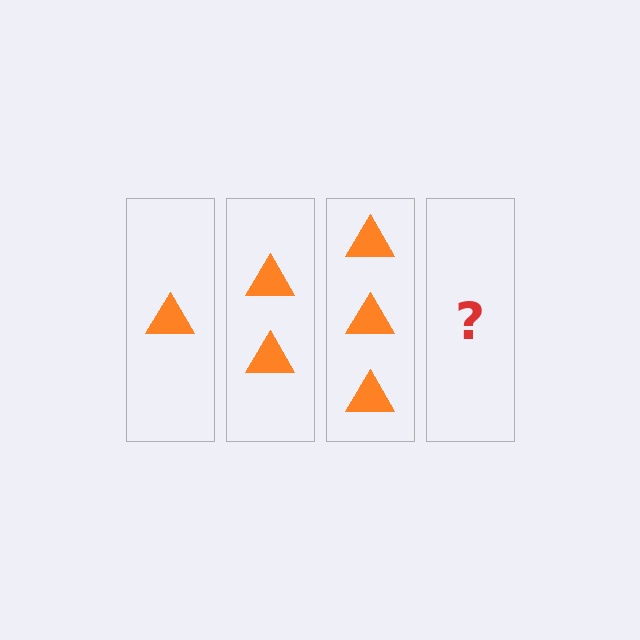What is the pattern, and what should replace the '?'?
The pattern is that each step adds one more triangle. The '?' should be 4 triangles.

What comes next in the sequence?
The next element should be 4 triangles.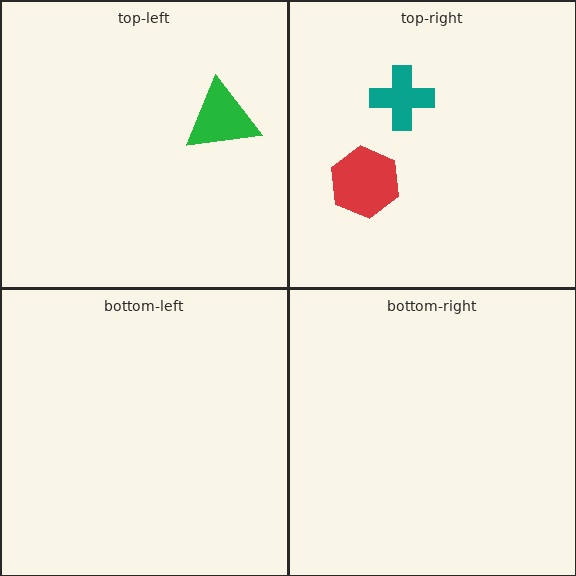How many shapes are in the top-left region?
1.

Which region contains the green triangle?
The top-left region.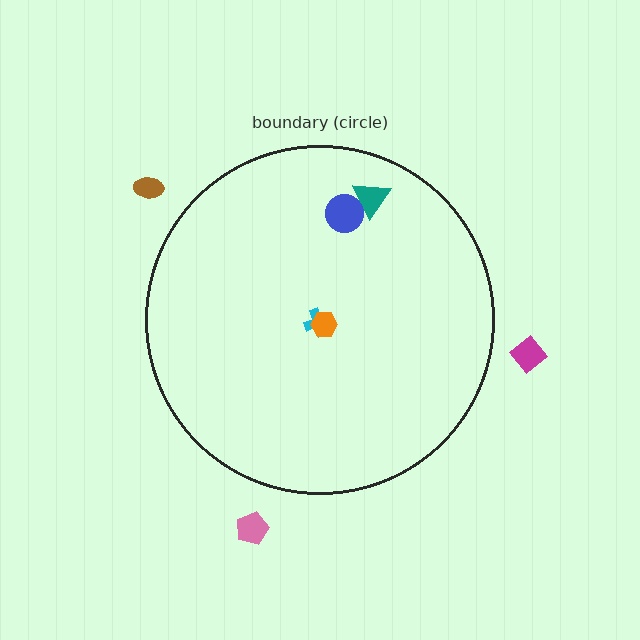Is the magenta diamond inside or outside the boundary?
Outside.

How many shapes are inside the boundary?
4 inside, 3 outside.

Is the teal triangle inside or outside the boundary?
Inside.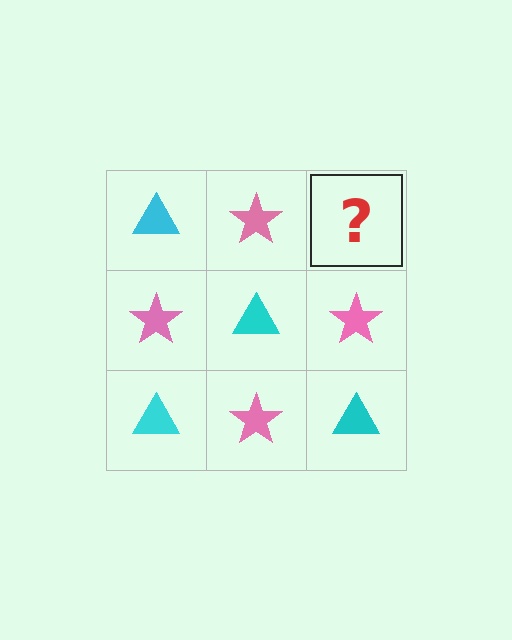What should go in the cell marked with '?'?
The missing cell should contain a cyan triangle.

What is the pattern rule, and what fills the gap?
The rule is that it alternates cyan triangle and pink star in a checkerboard pattern. The gap should be filled with a cyan triangle.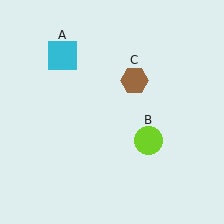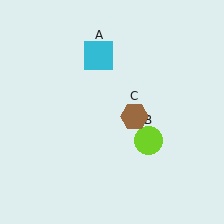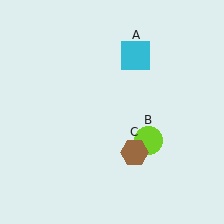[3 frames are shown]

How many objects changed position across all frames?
2 objects changed position: cyan square (object A), brown hexagon (object C).